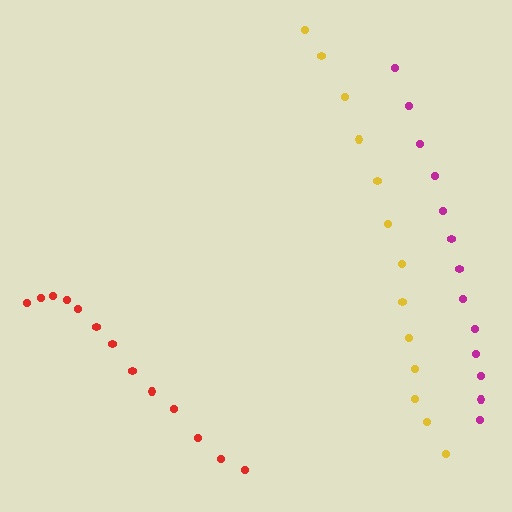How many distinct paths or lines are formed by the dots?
There are 3 distinct paths.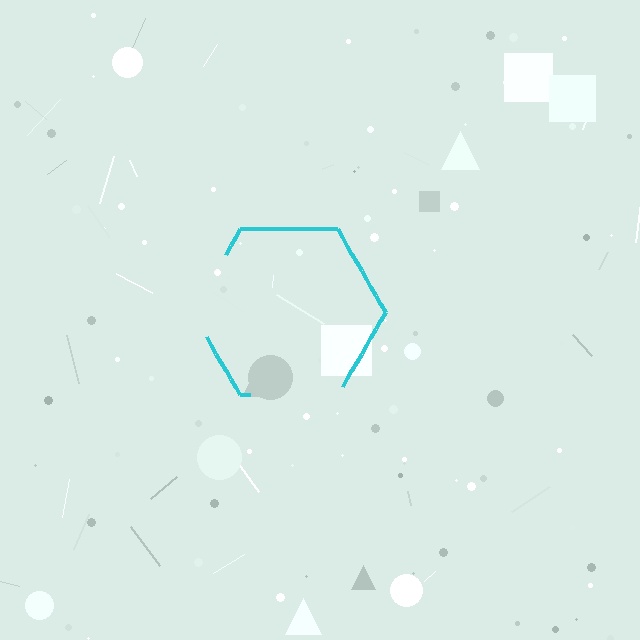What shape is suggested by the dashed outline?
The dashed outline suggests a hexagon.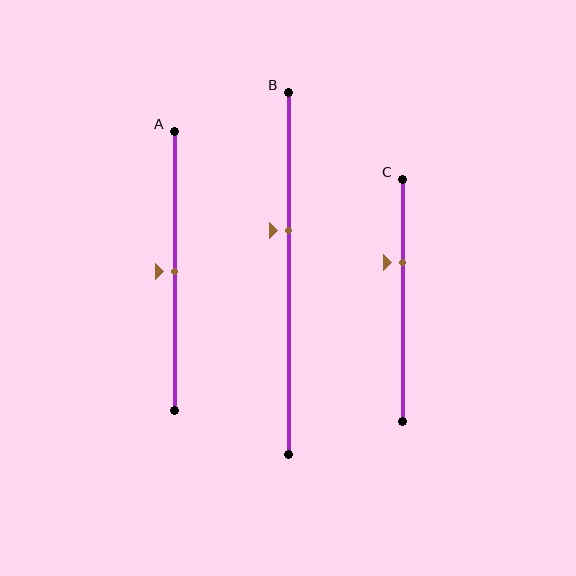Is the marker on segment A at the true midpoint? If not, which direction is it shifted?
Yes, the marker on segment A is at the true midpoint.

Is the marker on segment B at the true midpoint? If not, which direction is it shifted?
No, the marker on segment B is shifted upward by about 12% of the segment length.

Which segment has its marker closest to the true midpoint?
Segment A has its marker closest to the true midpoint.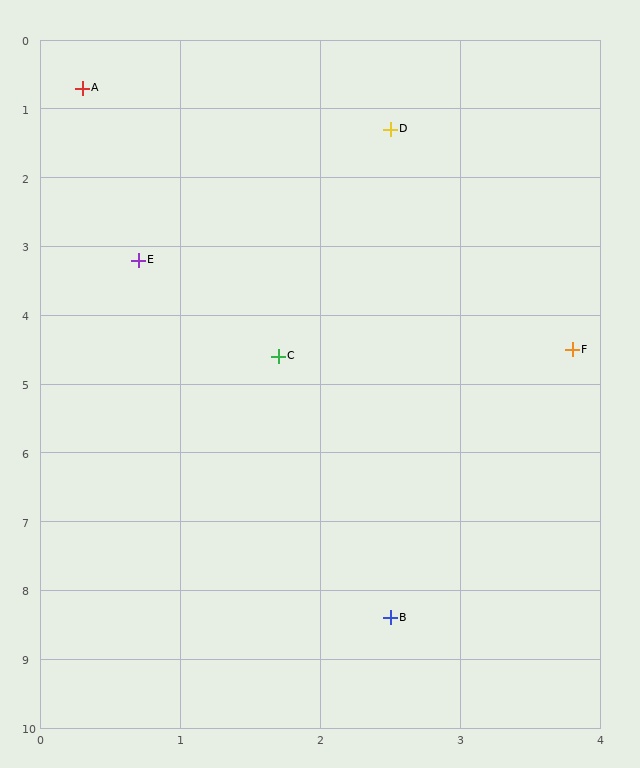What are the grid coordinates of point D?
Point D is at approximately (2.5, 1.3).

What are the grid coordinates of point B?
Point B is at approximately (2.5, 8.4).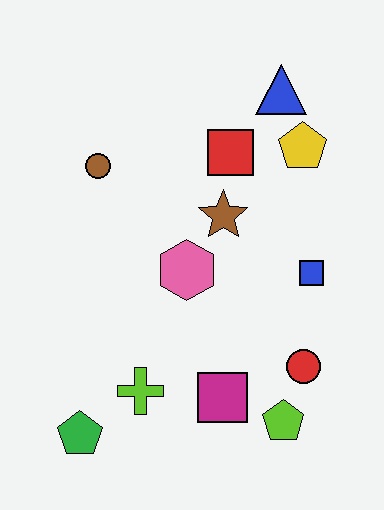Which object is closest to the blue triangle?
The yellow pentagon is closest to the blue triangle.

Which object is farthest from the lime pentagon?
The blue triangle is farthest from the lime pentagon.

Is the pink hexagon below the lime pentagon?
No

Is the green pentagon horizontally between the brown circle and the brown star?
No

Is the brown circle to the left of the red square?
Yes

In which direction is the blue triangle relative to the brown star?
The blue triangle is above the brown star.